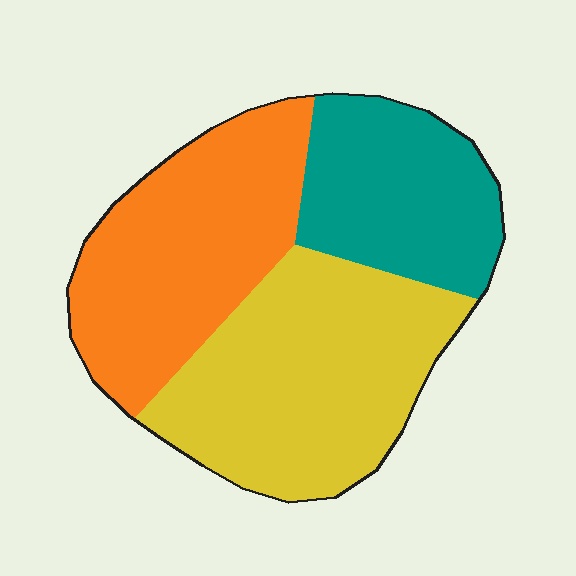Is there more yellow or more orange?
Yellow.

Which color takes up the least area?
Teal, at roughly 25%.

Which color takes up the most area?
Yellow, at roughly 40%.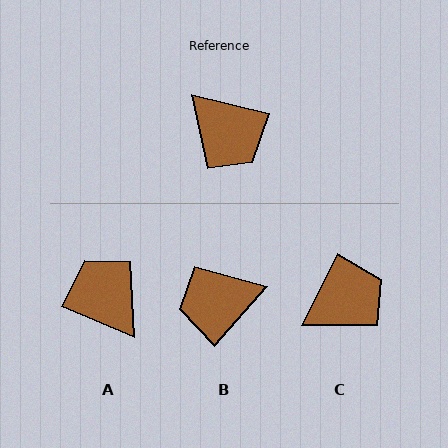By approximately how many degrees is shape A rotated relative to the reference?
Approximately 171 degrees counter-clockwise.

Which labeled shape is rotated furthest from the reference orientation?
A, about 171 degrees away.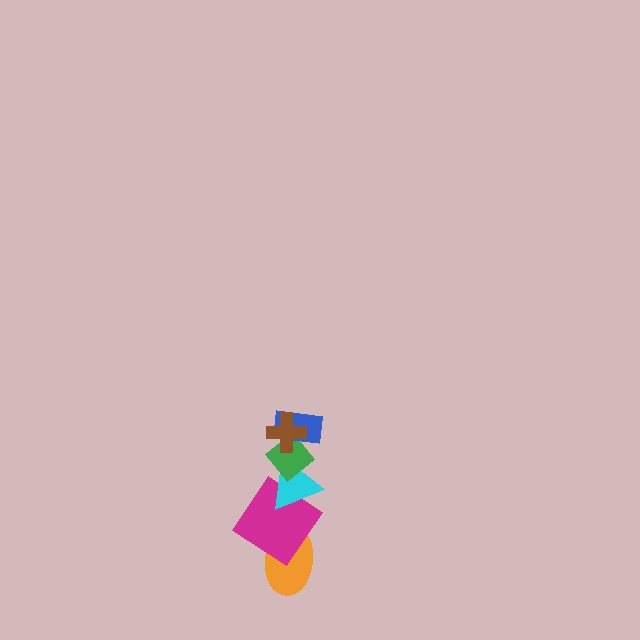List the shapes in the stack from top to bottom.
From top to bottom: the brown cross, the blue rectangle, the green diamond, the cyan triangle, the magenta diamond, the orange ellipse.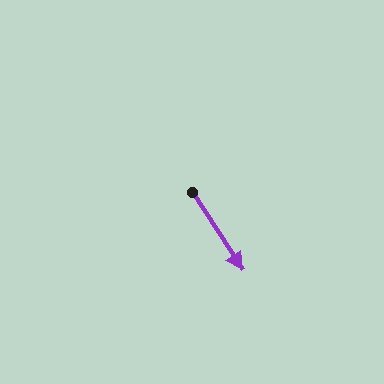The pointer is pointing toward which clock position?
Roughly 5 o'clock.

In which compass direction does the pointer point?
Southeast.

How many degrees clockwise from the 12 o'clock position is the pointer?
Approximately 147 degrees.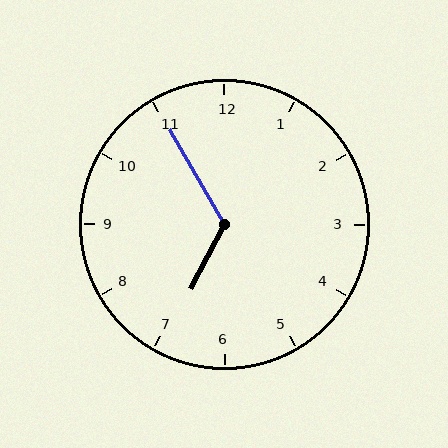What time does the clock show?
6:55.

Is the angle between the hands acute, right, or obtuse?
It is obtuse.